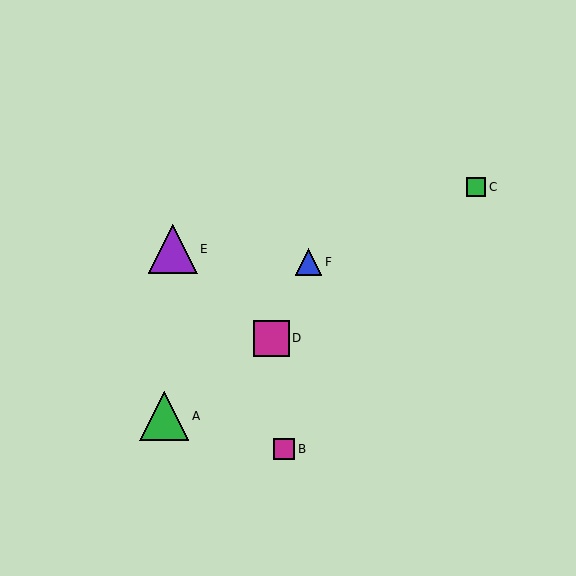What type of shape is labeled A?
Shape A is a green triangle.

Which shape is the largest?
The green triangle (labeled A) is the largest.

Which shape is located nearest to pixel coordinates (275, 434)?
The magenta square (labeled B) at (284, 449) is nearest to that location.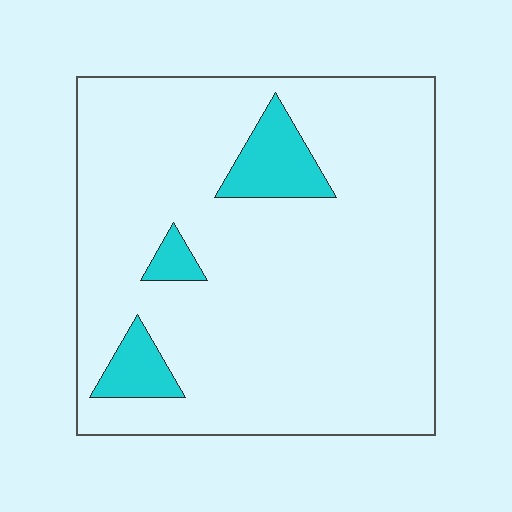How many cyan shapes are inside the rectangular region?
3.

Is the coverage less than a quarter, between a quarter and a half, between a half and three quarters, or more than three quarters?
Less than a quarter.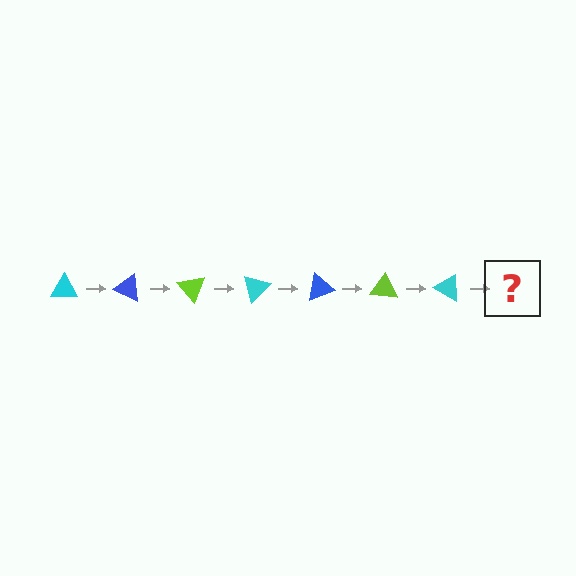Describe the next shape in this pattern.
It should be a blue triangle, rotated 175 degrees from the start.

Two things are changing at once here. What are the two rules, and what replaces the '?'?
The two rules are that it rotates 25 degrees each step and the color cycles through cyan, blue, and lime. The '?' should be a blue triangle, rotated 175 degrees from the start.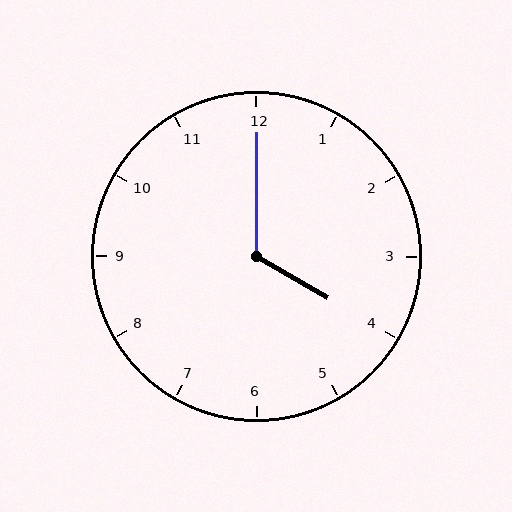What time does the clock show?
4:00.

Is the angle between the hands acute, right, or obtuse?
It is obtuse.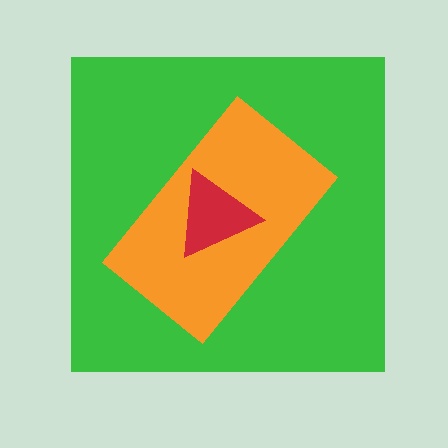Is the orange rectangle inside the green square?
Yes.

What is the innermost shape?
The red triangle.